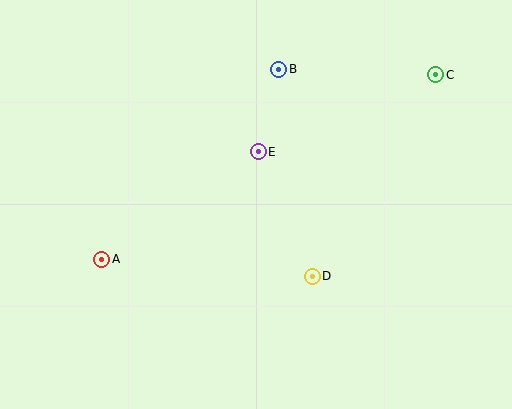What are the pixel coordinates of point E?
Point E is at (258, 152).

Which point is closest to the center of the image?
Point E at (258, 152) is closest to the center.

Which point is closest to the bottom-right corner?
Point D is closest to the bottom-right corner.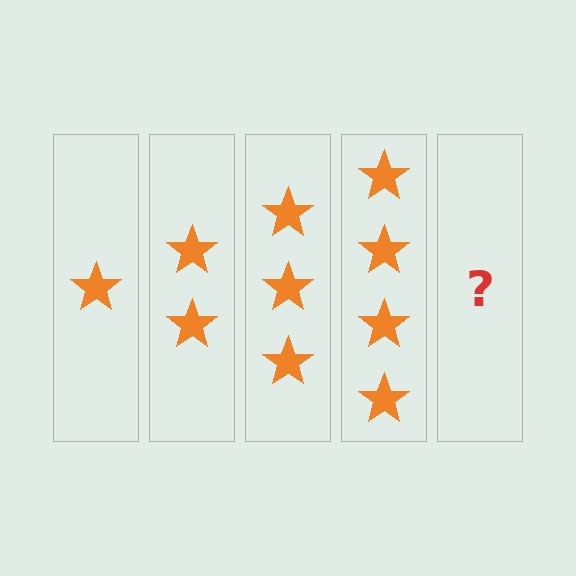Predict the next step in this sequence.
The next step is 5 stars.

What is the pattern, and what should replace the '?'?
The pattern is that each step adds one more star. The '?' should be 5 stars.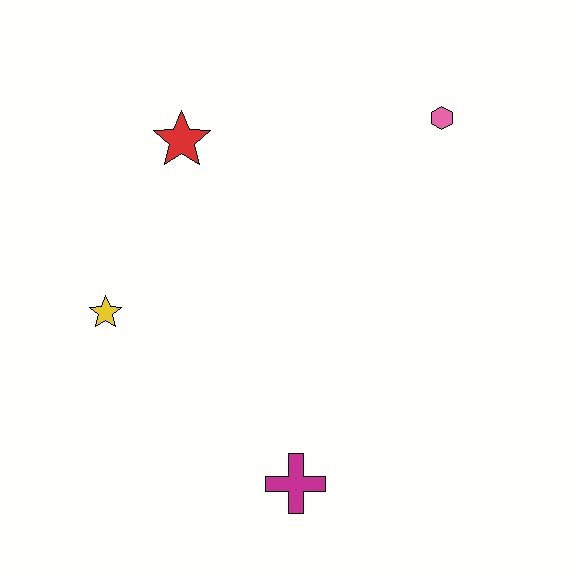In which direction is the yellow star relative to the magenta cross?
The yellow star is to the left of the magenta cross.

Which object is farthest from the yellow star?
The pink hexagon is farthest from the yellow star.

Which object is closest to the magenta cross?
The yellow star is closest to the magenta cross.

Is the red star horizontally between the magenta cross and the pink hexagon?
No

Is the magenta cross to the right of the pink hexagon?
No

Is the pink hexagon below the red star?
No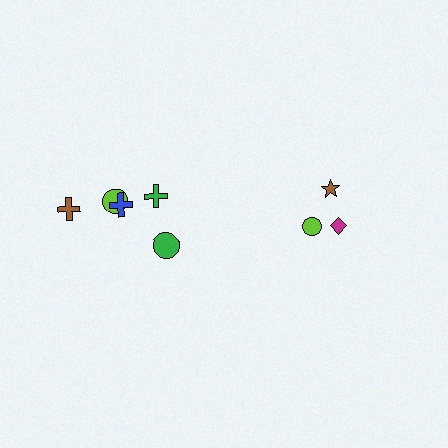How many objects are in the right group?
There are 3 objects.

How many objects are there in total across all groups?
There are 8 objects.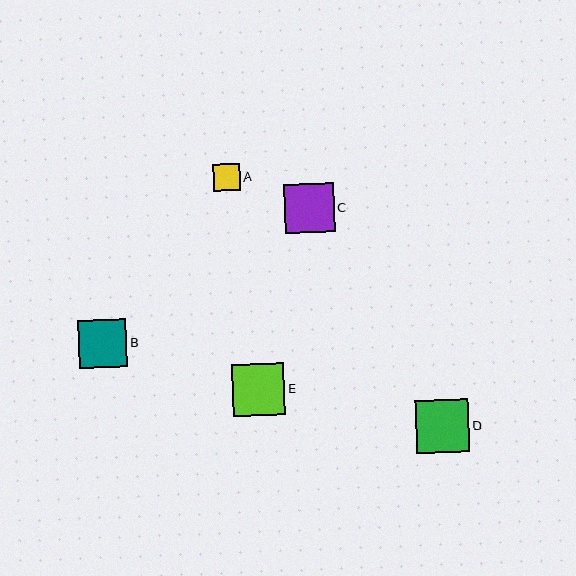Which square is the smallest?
Square A is the smallest with a size of approximately 27 pixels.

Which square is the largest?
Square D is the largest with a size of approximately 53 pixels.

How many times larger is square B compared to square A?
Square B is approximately 1.8 times the size of square A.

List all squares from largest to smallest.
From largest to smallest: D, E, C, B, A.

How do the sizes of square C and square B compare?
Square C and square B are approximately the same size.